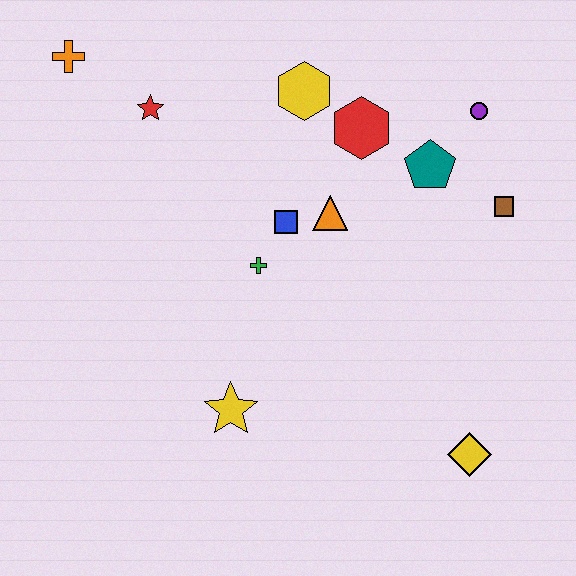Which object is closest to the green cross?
The blue square is closest to the green cross.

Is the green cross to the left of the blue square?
Yes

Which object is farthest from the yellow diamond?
The orange cross is farthest from the yellow diamond.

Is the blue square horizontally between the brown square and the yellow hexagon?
No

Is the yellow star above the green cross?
No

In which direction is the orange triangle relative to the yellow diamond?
The orange triangle is above the yellow diamond.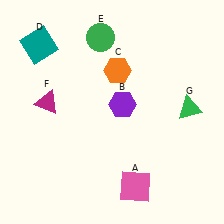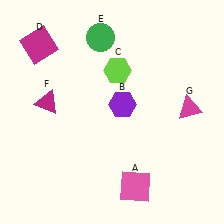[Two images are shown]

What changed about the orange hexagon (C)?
In Image 1, C is orange. In Image 2, it changed to lime.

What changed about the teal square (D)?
In Image 1, D is teal. In Image 2, it changed to magenta.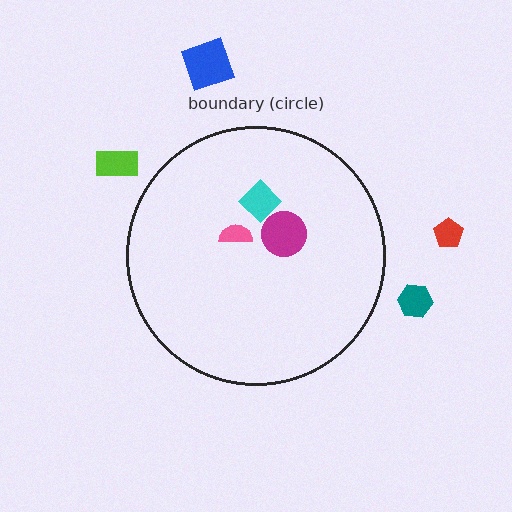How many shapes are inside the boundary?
3 inside, 4 outside.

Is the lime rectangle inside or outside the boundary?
Outside.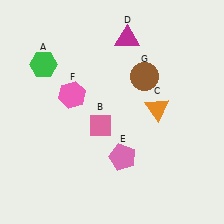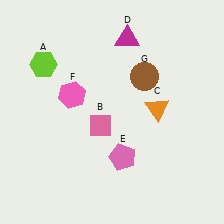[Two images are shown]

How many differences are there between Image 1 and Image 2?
There is 1 difference between the two images.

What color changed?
The hexagon (A) changed from green in Image 1 to lime in Image 2.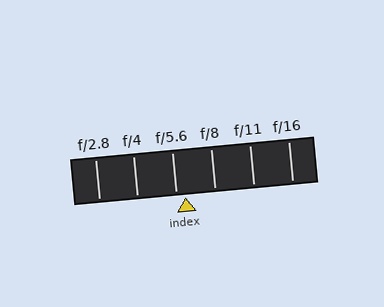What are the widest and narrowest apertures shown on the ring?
The widest aperture shown is f/2.8 and the narrowest is f/16.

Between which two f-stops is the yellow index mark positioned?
The index mark is between f/5.6 and f/8.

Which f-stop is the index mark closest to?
The index mark is closest to f/5.6.